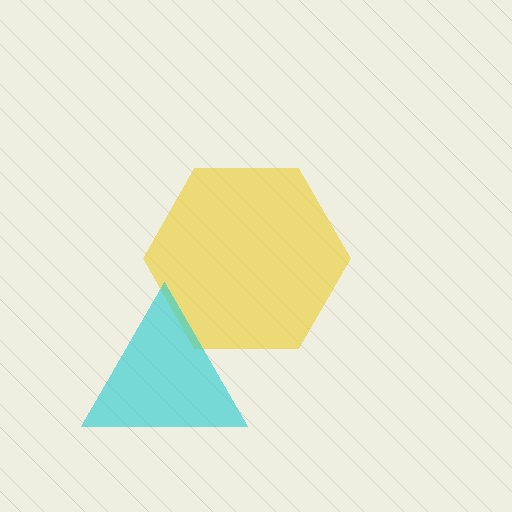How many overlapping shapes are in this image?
There are 2 overlapping shapes in the image.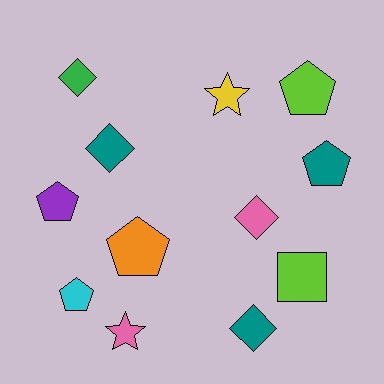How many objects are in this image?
There are 12 objects.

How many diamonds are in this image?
There are 4 diamonds.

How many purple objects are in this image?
There is 1 purple object.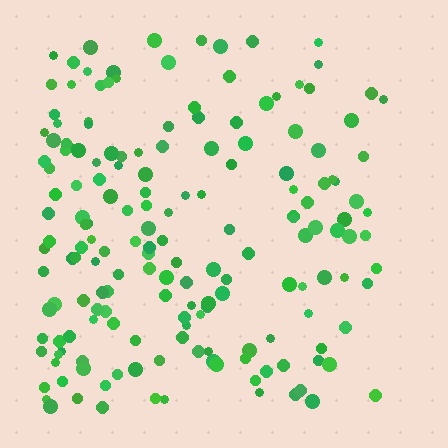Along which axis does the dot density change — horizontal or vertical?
Horizontal.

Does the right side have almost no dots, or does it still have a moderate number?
Still a moderate number, just noticeably fewer than the left.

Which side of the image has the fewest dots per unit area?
The right.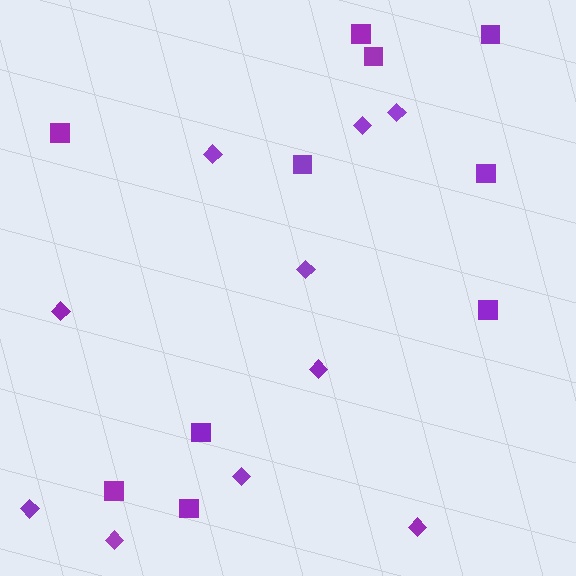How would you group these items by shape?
There are 2 groups: one group of diamonds (10) and one group of squares (10).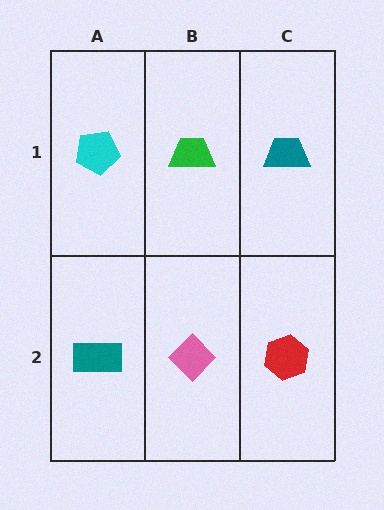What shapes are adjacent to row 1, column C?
A red hexagon (row 2, column C), a green trapezoid (row 1, column B).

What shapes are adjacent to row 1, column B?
A pink diamond (row 2, column B), a cyan pentagon (row 1, column A), a teal trapezoid (row 1, column C).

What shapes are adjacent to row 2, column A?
A cyan pentagon (row 1, column A), a pink diamond (row 2, column B).